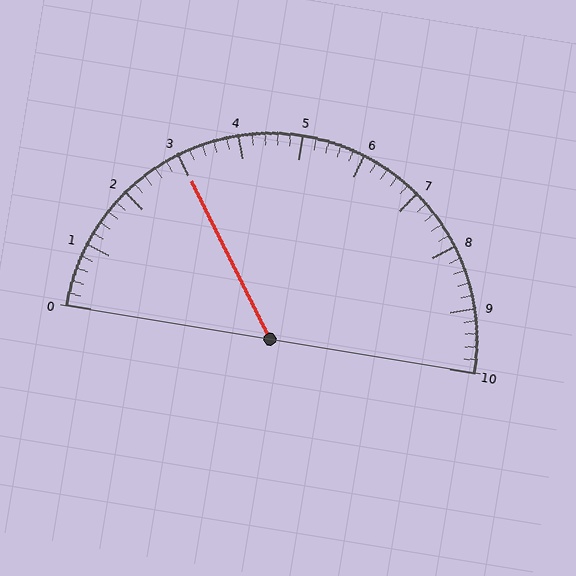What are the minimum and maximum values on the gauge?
The gauge ranges from 0 to 10.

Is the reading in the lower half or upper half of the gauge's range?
The reading is in the lower half of the range (0 to 10).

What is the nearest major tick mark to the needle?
The nearest major tick mark is 3.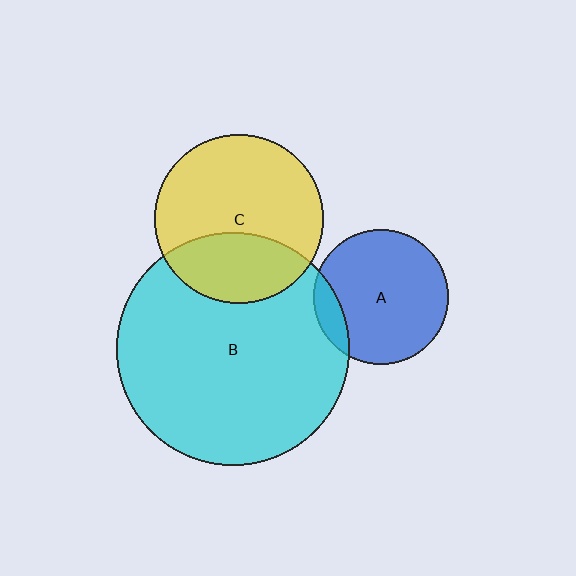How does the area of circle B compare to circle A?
Approximately 3.0 times.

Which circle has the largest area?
Circle B (cyan).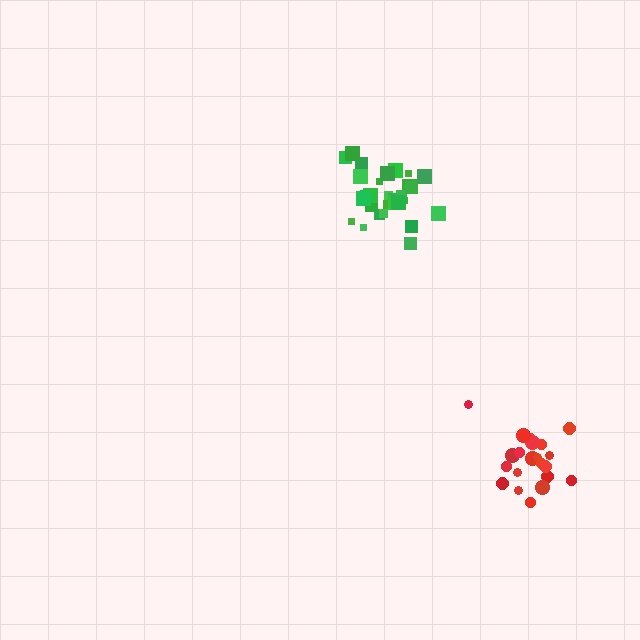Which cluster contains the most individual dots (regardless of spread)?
Green (30).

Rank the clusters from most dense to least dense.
green, red.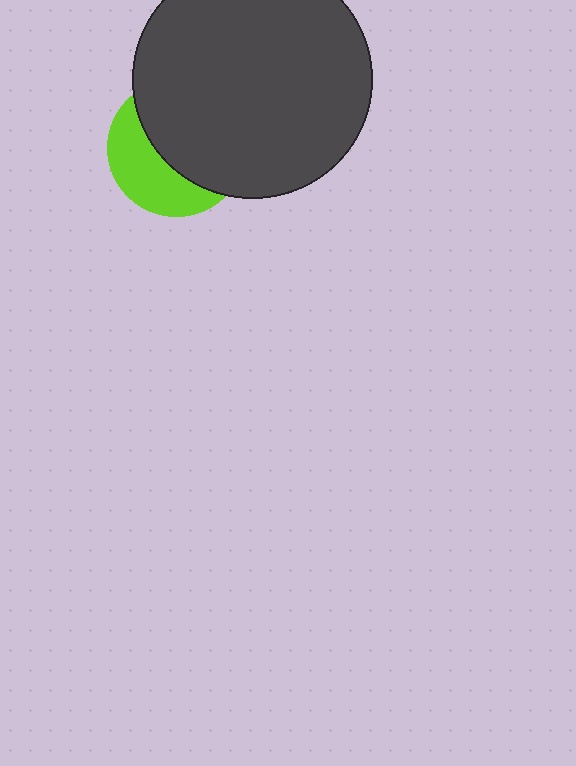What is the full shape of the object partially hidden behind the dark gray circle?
The partially hidden object is a lime circle.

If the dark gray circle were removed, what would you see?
You would see the complete lime circle.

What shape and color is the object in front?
The object in front is a dark gray circle.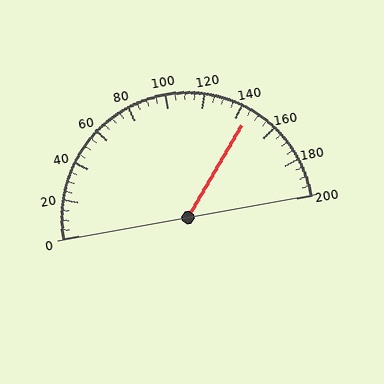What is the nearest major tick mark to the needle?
The nearest major tick mark is 140.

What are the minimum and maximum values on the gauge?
The gauge ranges from 0 to 200.